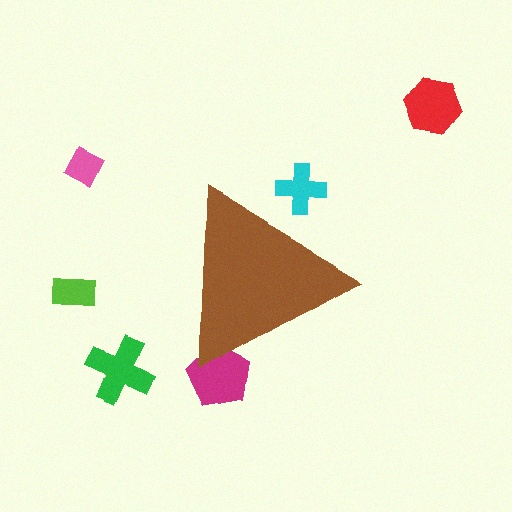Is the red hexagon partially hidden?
No, the red hexagon is fully visible.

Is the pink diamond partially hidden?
No, the pink diamond is fully visible.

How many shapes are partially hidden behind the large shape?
2 shapes are partially hidden.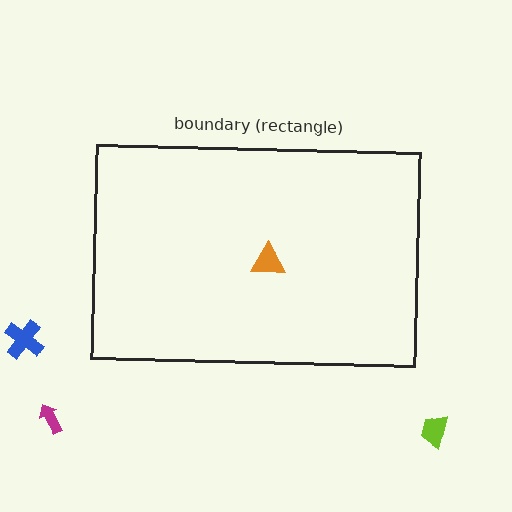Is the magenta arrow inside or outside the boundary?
Outside.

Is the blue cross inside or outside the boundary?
Outside.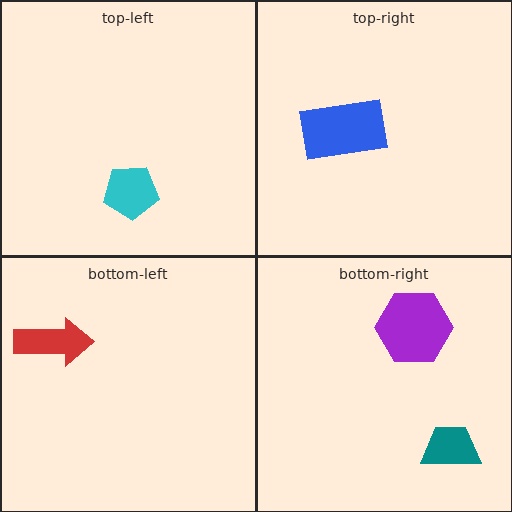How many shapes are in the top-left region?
1.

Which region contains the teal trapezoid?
The bottom-right region.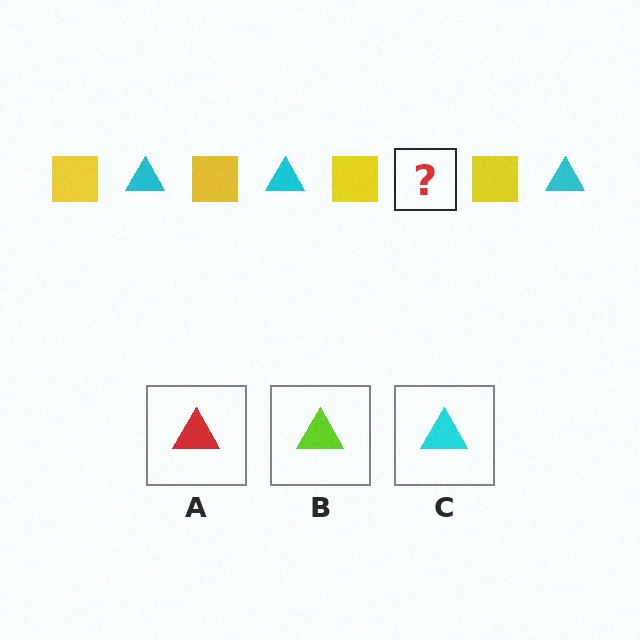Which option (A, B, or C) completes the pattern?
C.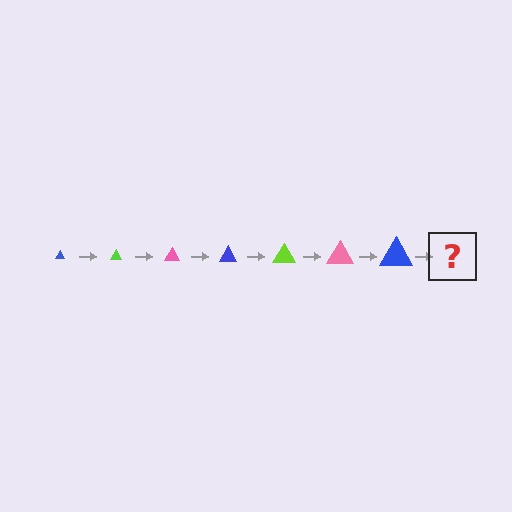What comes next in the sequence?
The next element should be a lime triangle, larger than the previous one.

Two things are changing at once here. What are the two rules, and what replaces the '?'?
The two rules are that the triangle grows larger each step and the color cycles through blue, lime, and pink. The '?' should be a lime triangle, larger than the previous one.